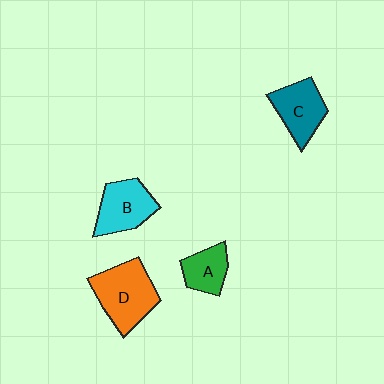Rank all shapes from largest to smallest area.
From largest to smallest: D (orange), B (cyan), C (teal), A (green).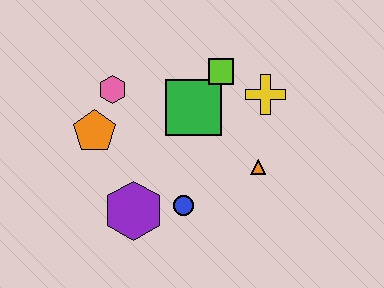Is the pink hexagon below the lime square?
Yes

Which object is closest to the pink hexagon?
The orange pentagon is closest to the pink hexagon.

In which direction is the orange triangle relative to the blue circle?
The orange triangle is to the right of the blue circle.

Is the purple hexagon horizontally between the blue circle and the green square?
No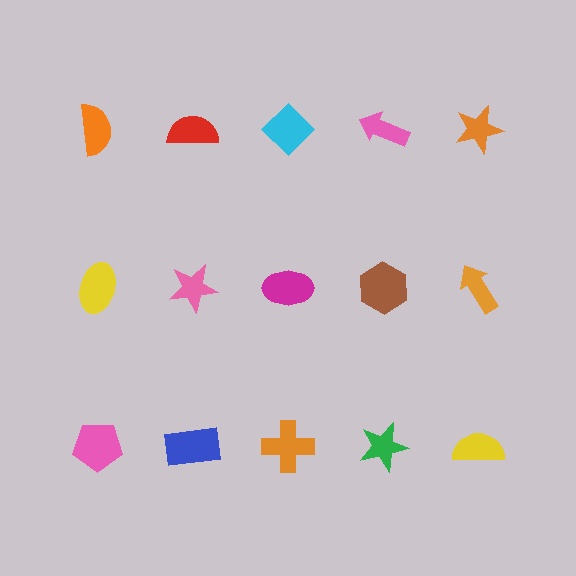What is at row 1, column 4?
A pink arrow.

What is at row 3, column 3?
An orange cross.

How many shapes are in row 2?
5 shapes.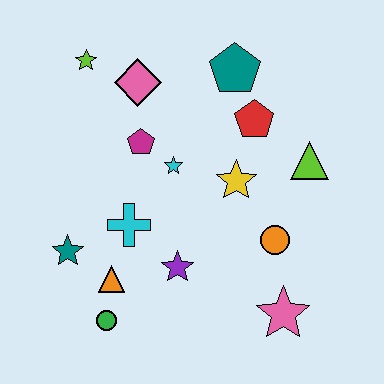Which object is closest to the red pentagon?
The teal pentagon is closest to the red pentagon.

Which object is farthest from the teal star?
The lime triangle is farthest from the teal star.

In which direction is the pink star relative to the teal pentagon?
The pink star is below the teal pentagon.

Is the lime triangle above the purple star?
Yes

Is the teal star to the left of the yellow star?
Yes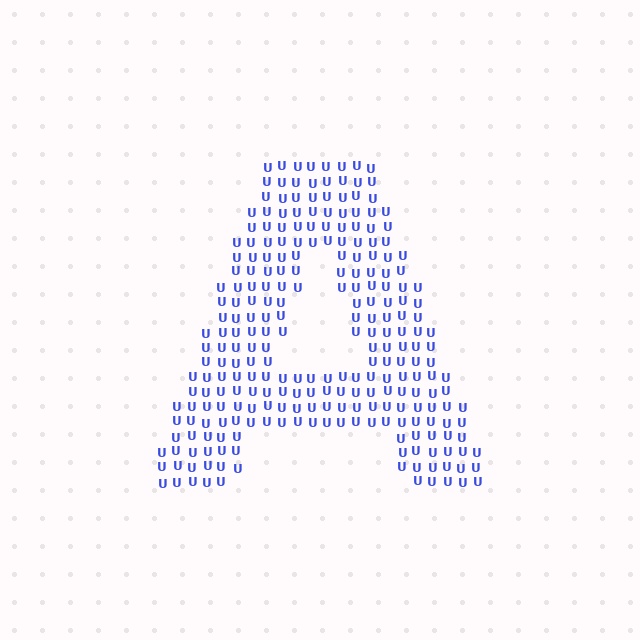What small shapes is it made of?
It is made of small letter U's.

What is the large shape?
The large shape is the letter A.